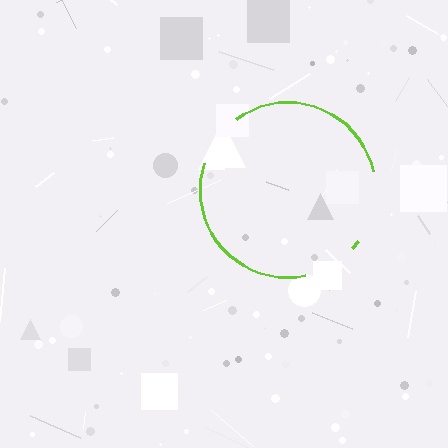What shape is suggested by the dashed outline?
The dashed outline suggests a circle.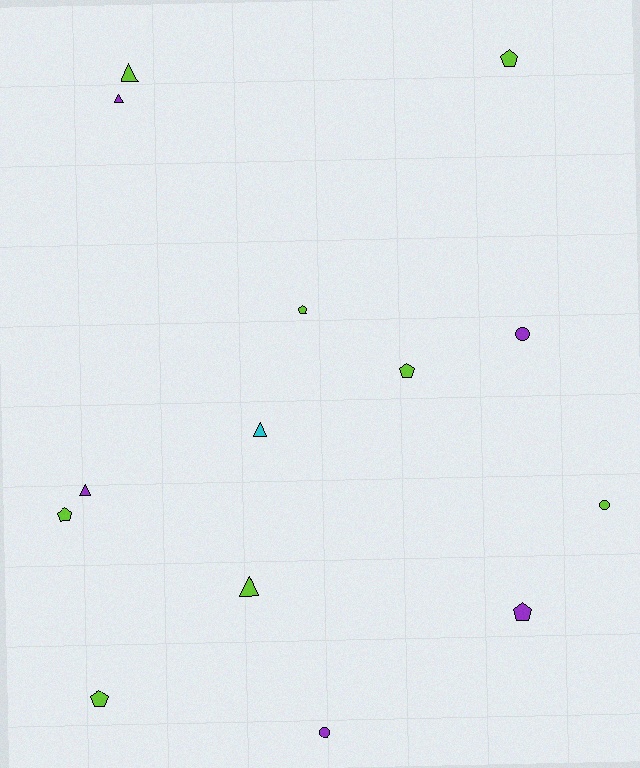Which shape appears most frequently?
Pentagon, with 6 objects.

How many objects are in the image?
There are 14 objects.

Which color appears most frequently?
Lime, with 8 objects.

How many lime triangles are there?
There are 2 lime triangles.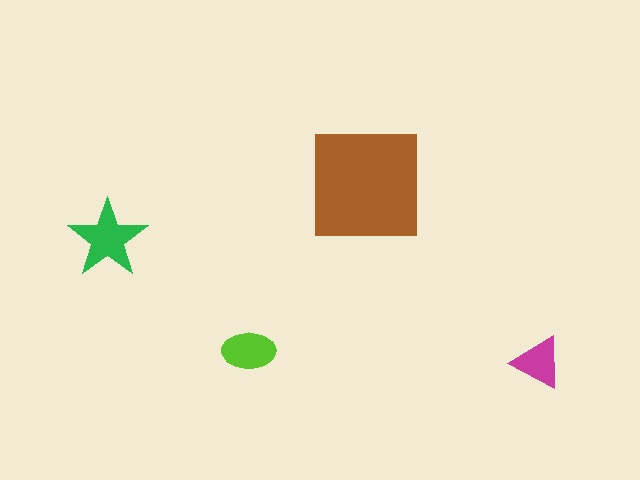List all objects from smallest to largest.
The magenta triangle, the lime ellipse, the green star, the brown square.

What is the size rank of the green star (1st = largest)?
2nd.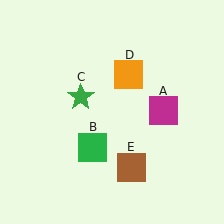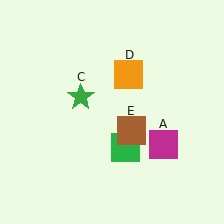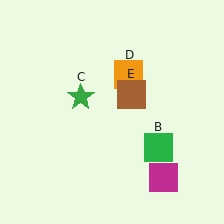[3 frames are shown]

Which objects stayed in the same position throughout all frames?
Green star (object C) and orange square (object D) remained stationary.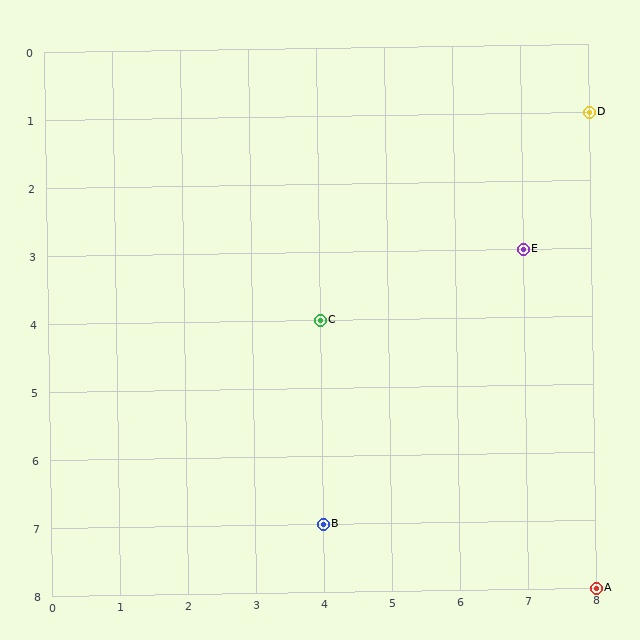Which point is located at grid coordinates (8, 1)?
Point D is at (8, 1).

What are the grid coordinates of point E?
Point E is at grid coordinates (7, 3).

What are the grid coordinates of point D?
Point D is at grid coordinates (8, 1).